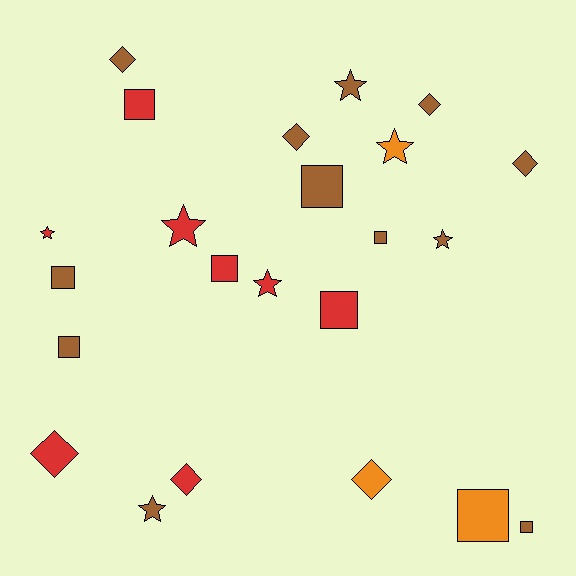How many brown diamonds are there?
There are 4 brown diamonds.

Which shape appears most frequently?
Square, with 9 objects.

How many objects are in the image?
There are 23 objects.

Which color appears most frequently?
Brown, with 12 objects.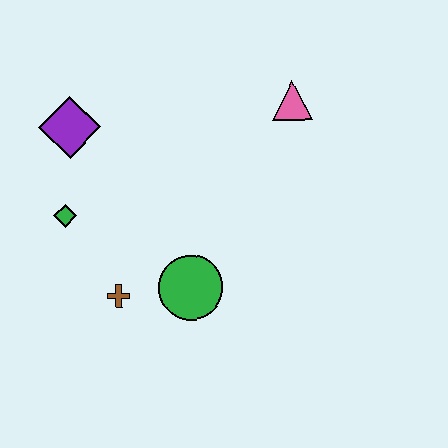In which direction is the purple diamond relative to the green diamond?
The purple diamond is above the green diamond.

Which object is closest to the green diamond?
The purple diamond is closest to the green diamond.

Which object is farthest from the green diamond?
The pink triangle is farthest from the green diamond.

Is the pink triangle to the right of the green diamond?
Yes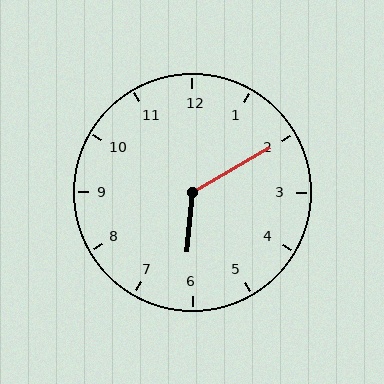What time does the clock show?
6:10.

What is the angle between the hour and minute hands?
Approximately 125 degrees.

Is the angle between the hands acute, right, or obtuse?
It is obtuse.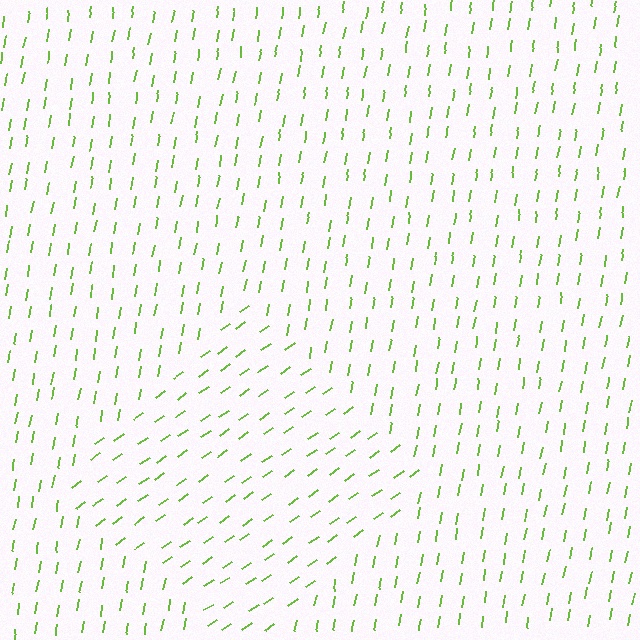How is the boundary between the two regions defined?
The boundary is defined purely by a change in line orientation (approximately 45 degrees difference). All lines are the same color and thickness.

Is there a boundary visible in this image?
Yes, there is a texture boundary formed by a change in line orientation.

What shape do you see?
I see a diamond.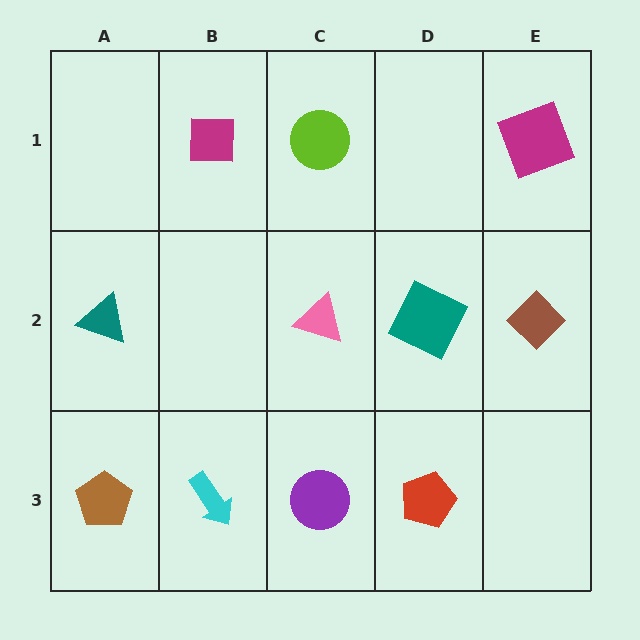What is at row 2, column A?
A teal triangle.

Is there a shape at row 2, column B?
No, that cell is empty.